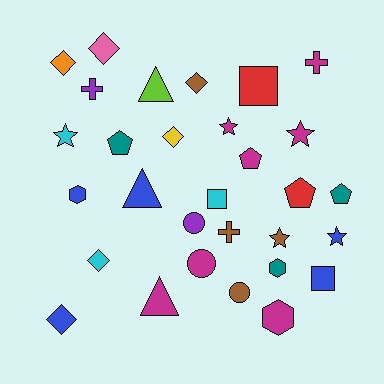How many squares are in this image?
There are 3 squares.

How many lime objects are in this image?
There is 1 lime object.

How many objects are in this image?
There are 30 objects.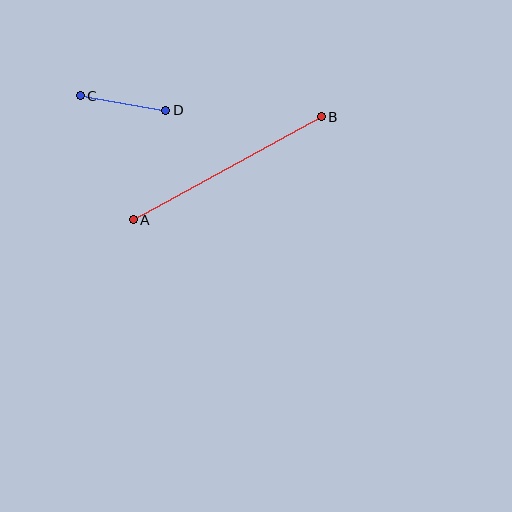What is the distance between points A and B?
The distance is approximately 215 pixels.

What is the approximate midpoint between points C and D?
The midpoint is at approximately (123, 103) pixels.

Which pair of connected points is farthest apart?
Points A and B are farthest apart.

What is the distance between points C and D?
The distance is approximately 87 pixels.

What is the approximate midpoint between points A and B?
The midpoint is at approximately (227, 168) pixels.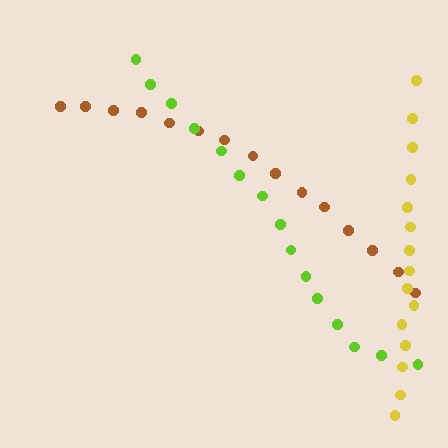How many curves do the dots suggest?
There are 3 distinct paths.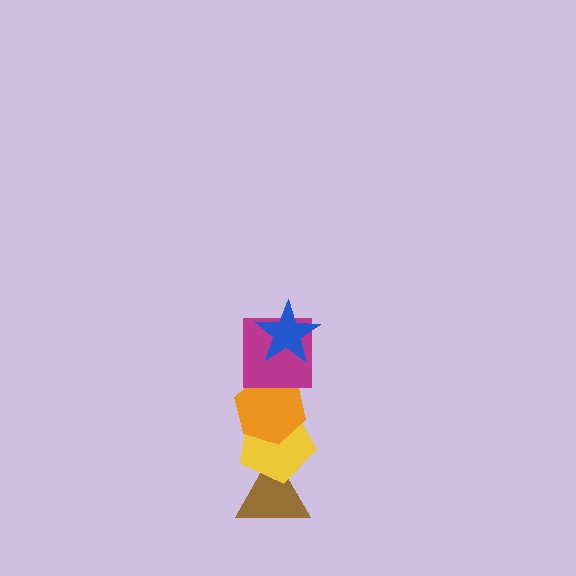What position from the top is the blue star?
The blue star is 1st from the top.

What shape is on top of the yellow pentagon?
The orange hexagon is on top of the yellow pentagon.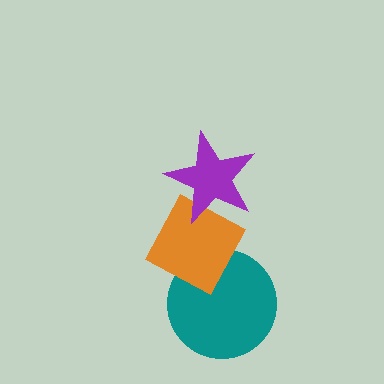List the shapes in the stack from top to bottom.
From top to bottom: the purple star, the orange diamond, the teal circle.